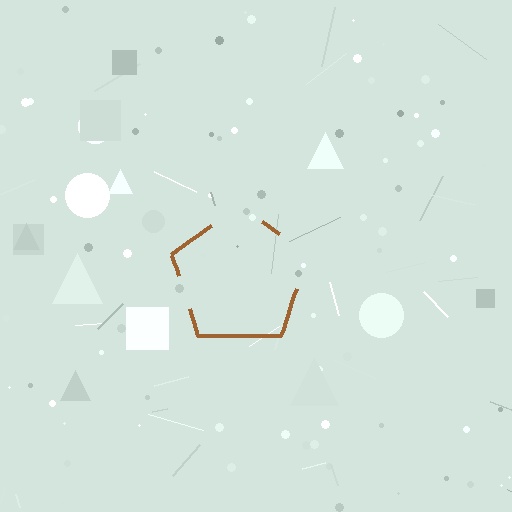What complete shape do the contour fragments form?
The contour fragments form a pentagon.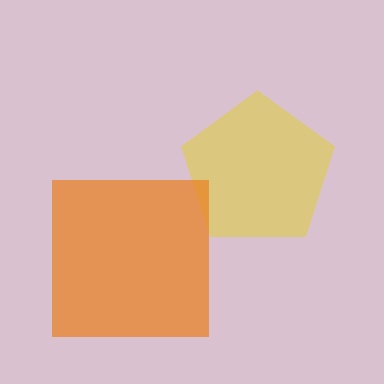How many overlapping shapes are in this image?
There are 2 overlapping shapes in the image.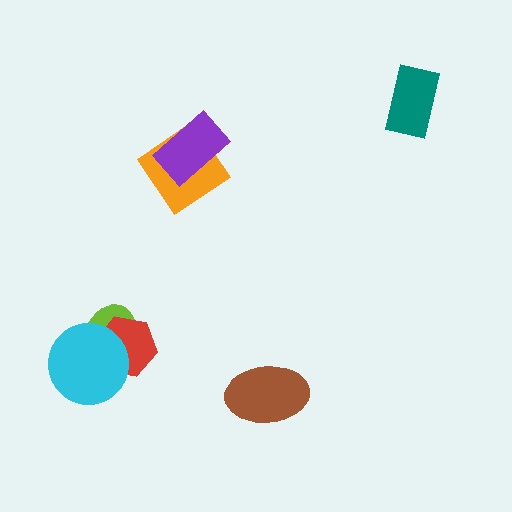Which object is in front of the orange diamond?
The purple rectangle is in front of the orange diamond.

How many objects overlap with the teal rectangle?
0 objects overlap with the teal rectangle.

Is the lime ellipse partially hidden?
Yes, it is partially covered by another shape.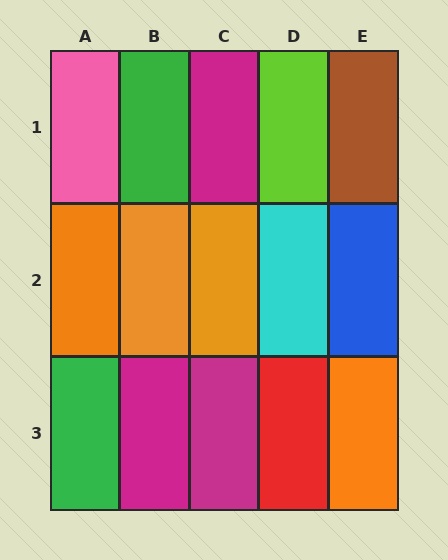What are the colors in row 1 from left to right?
Pink, green, magenta, lime, brown.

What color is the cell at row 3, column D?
Red.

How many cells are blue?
1 cell is blue.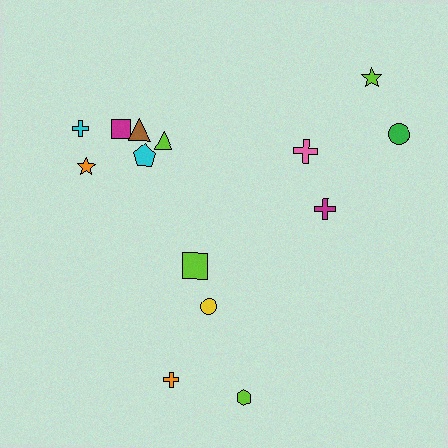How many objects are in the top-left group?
There are 6 objects.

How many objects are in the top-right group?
There are 4 objects.